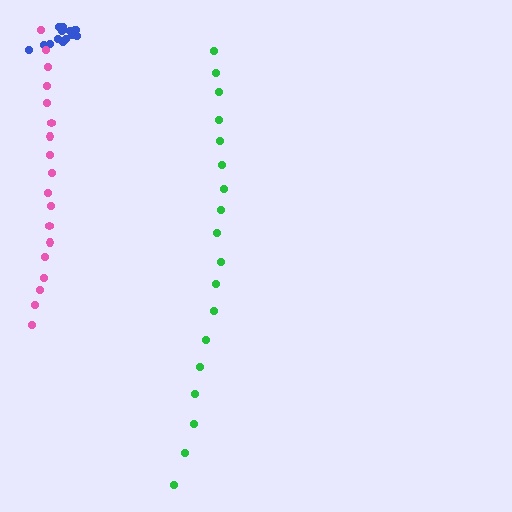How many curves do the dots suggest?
There are 3 distinct paths.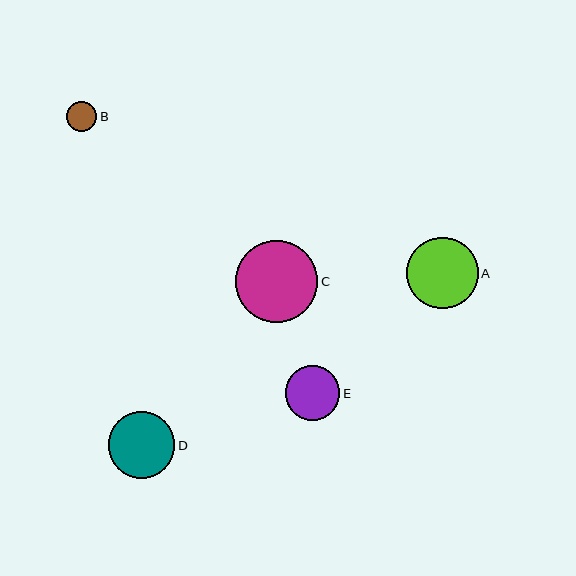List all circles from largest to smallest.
From largest to smallest: C, A, D, E, B.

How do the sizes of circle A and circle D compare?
Circle A and circle D are approximately the same size.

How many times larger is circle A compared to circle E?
Circle A is approximately 1.3 times the size of circle E.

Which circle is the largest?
Circle C is the largest with a size of approximately 82 pixels.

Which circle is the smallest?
Circle B is the smallest with a size of approximately 30 pixels.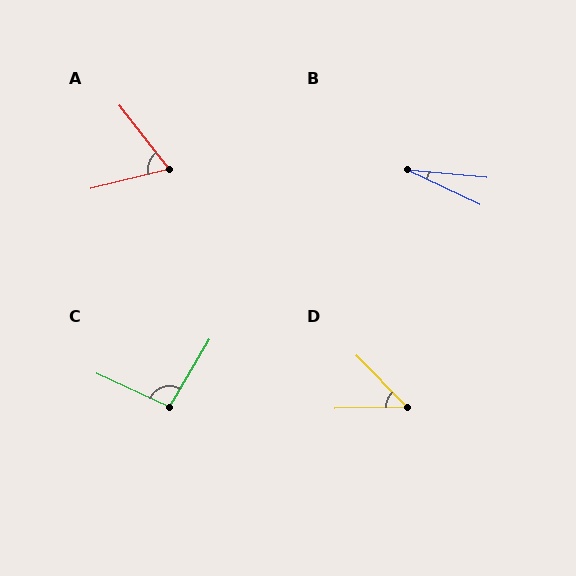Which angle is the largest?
C, at approximately 96 degrees.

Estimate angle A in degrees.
Approximately 66 degrees.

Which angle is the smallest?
B, at approximately 21 degrees.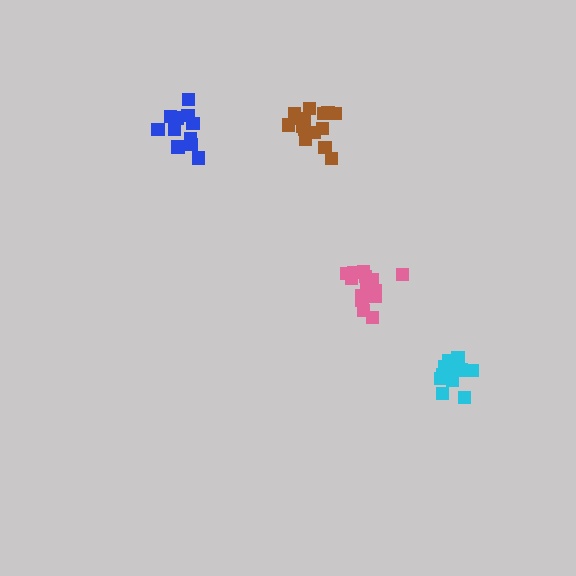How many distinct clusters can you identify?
There are 4 distinct clusters.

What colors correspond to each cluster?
The clusters are colored: brown, pink, cyan, blue.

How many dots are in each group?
Group 1: 15 dots, Group 2: 16 dots, Group 3: 13 dots, Group 4: 11 dots (55 total).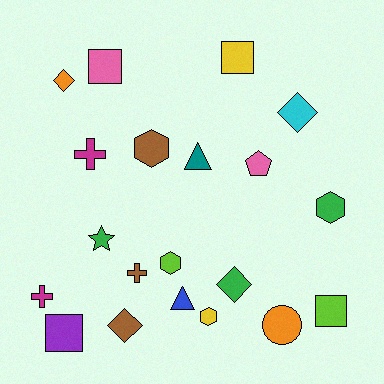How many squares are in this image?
There are 4 squares.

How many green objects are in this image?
There are 3 green objects.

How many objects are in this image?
There are 20 objects.